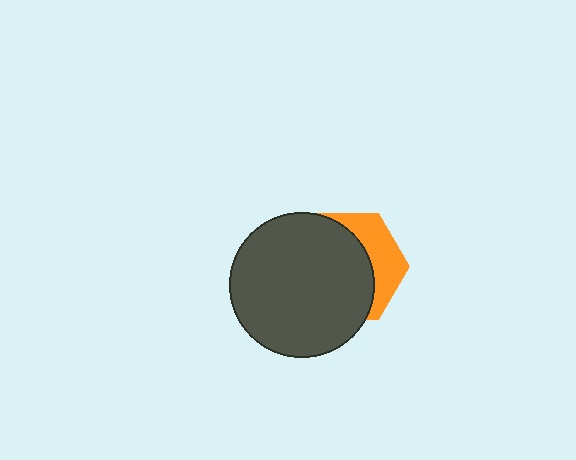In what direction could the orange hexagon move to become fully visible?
The orange hexagon could move right. That would shift it out from behind the dark gray circle entirely.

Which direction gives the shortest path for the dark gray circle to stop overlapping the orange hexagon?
Moving left gives the shortest separation.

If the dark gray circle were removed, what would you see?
You would see the complete orange hexagon.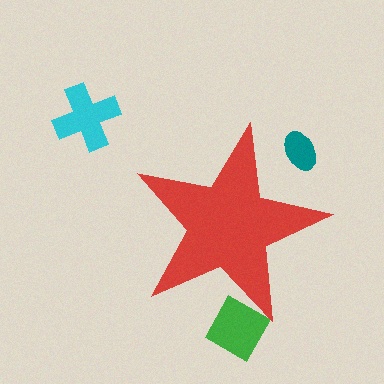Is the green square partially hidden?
Yes, the green square is partially hidden behind the red star.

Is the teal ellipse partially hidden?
Yes, the teal ellipse is partially hidden behind the red star.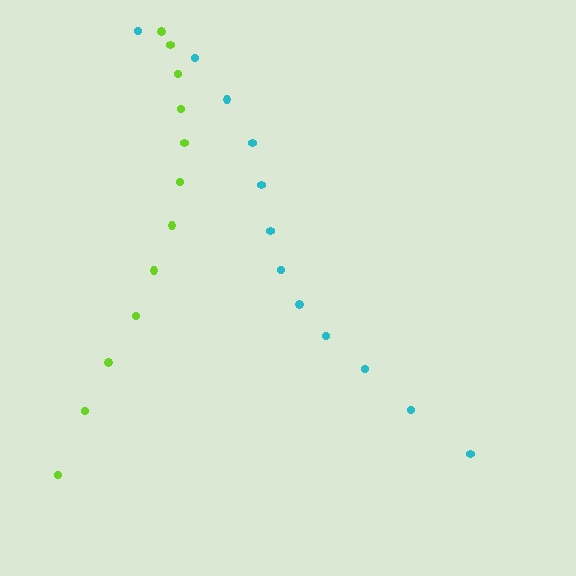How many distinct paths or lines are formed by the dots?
There are 2 distinct paths.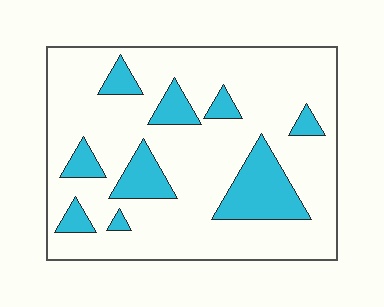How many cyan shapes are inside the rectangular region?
9.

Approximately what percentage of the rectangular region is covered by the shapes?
Approximately 20%.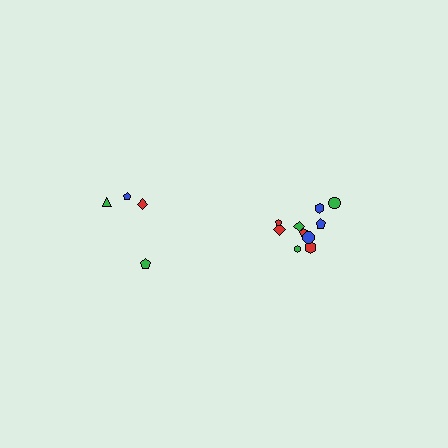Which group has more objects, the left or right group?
The right group.